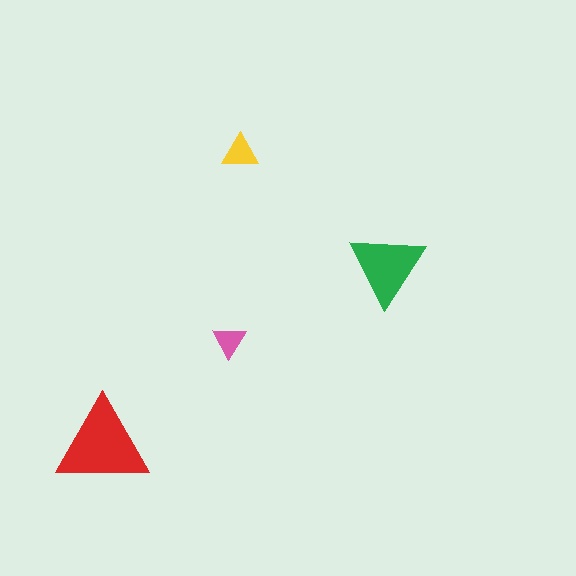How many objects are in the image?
There are 4 objects in the image.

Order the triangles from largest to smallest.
the red one, the green one, the yellow one, the pink one.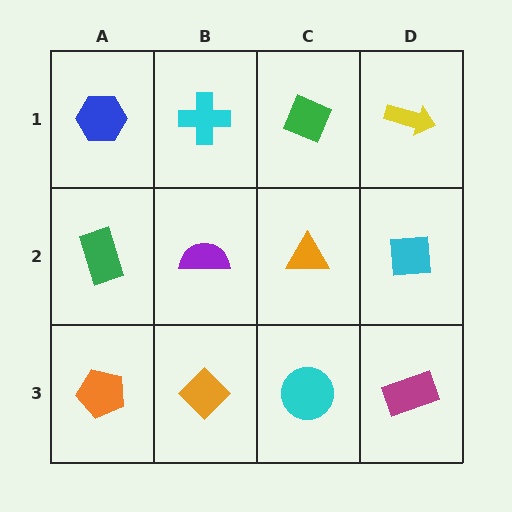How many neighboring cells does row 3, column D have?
2.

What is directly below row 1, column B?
A purple semicircle.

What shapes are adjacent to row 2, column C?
A green diamond (row 1, column C), a cyan circle (row 3, column C), a purple semicircle (row 2, column B), a cyan square (row 2, column D).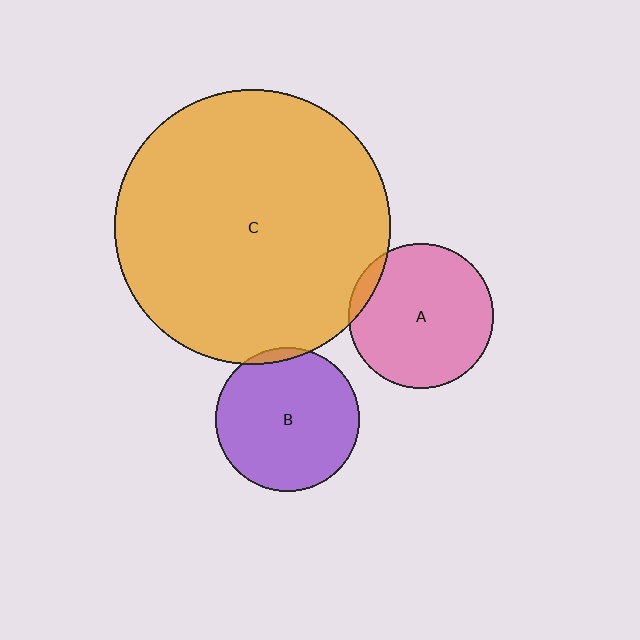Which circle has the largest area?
Circle C (orange).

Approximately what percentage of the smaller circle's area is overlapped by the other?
Approximately 5%.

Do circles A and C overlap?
Yes.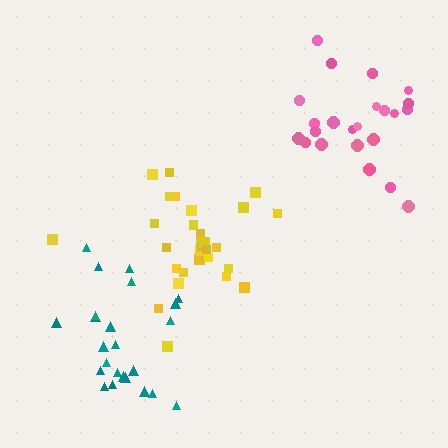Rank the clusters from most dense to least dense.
yellow, teal, pink.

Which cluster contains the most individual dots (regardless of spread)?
Yellow (30).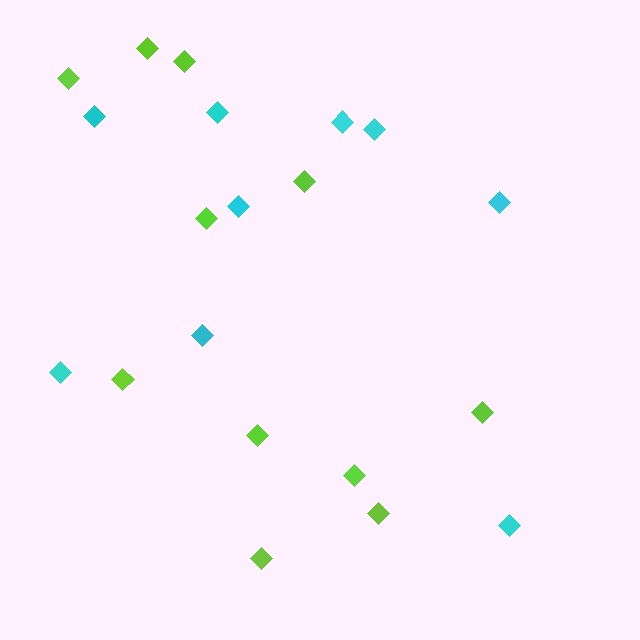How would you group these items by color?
There are 2 groups: one group of cyan diamonds (9) and one group of lime diamonds (11).